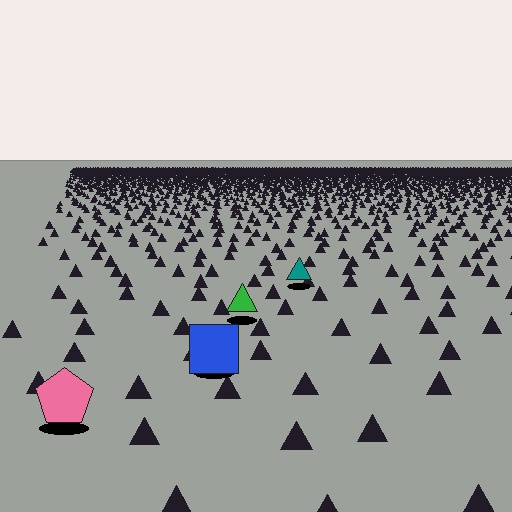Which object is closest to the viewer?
The pink pentagon is closest. The texture marks near it are larger and more spread out.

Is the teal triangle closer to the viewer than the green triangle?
No. The green triangle is closer — you can tell from the texture gradient: the ground texture is coarser near it.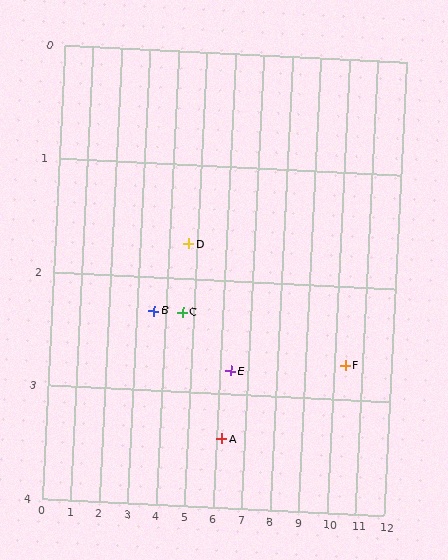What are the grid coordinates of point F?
Point F is at approximately (10.4, 2.7).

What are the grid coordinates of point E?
Point E is at approximately (6.4, 2.8).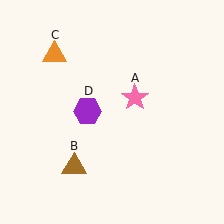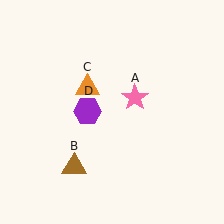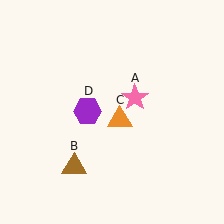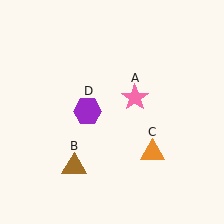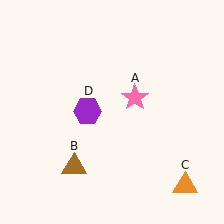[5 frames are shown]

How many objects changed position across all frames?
1 object changed position: orange triangle (object C).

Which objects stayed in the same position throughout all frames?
Pink star (object A) and brown triangle (object B) and purple hexagon (object D) remained stationary.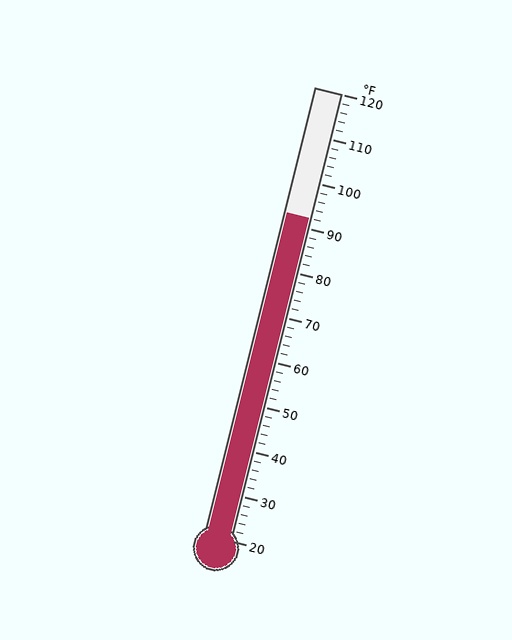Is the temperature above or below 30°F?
The temperature is above 30°F.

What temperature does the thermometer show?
The thermometer shows approximately 92°F.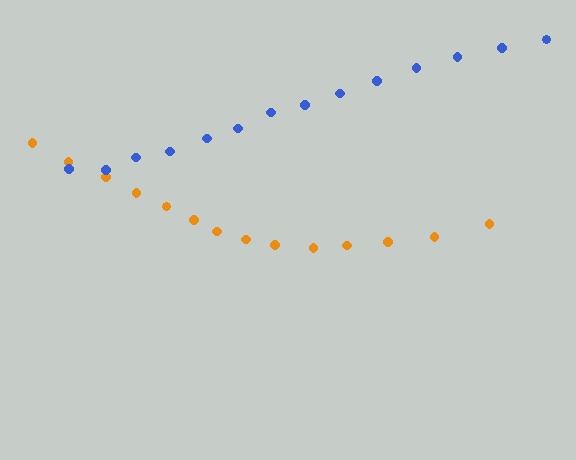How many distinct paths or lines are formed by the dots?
There are 2 distinct paths.